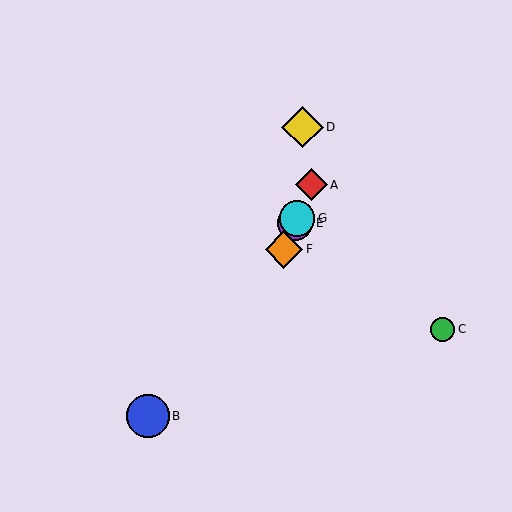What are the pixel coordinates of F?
Object F is at (284, 249).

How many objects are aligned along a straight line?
4 objects (A, E, F, G) are aligned along a straight line.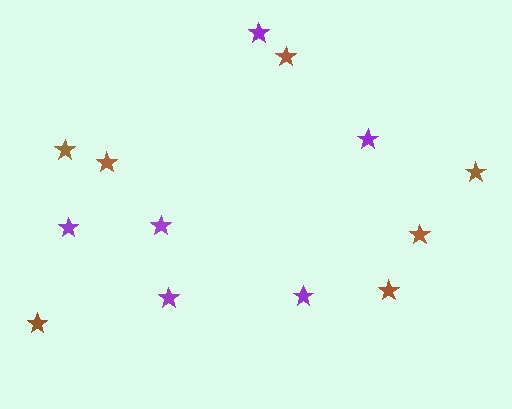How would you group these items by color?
There are 2 groups: one group of brown stars (7) and one group of purple stars (6).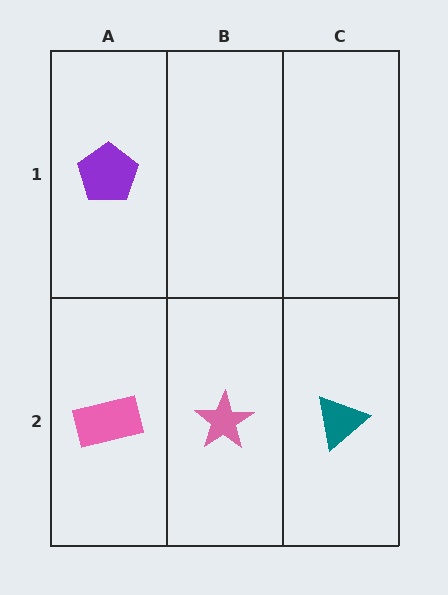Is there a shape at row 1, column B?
No, that cell is empty.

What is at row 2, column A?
A pink rectangle.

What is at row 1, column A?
A purple pentagon.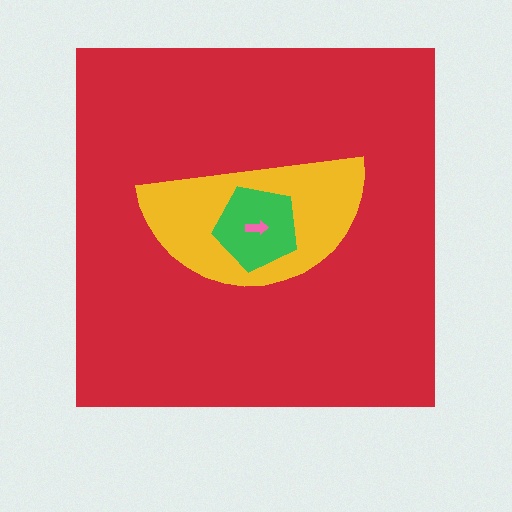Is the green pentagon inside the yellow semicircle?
Yes.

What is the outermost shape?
The red square.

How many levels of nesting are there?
4.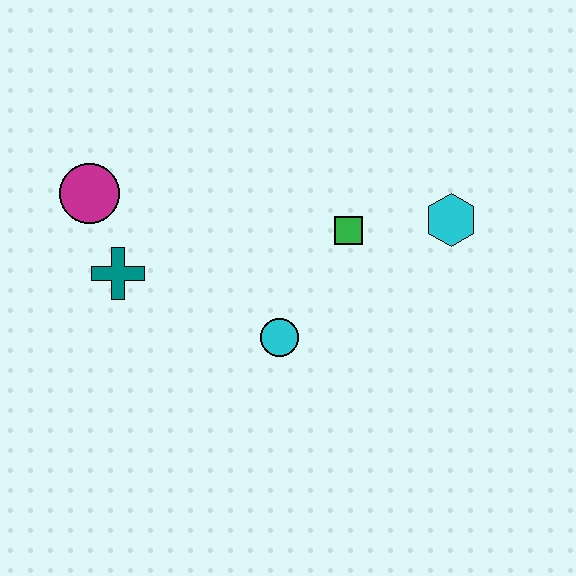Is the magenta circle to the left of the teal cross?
Yes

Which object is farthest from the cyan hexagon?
The magenta circle is farthest from the cyan hexagon.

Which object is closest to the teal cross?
The magenta circle is closest to the teal cross.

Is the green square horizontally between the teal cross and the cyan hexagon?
Yes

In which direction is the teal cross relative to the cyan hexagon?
The teal cross is to the left of the cyan hexagon.